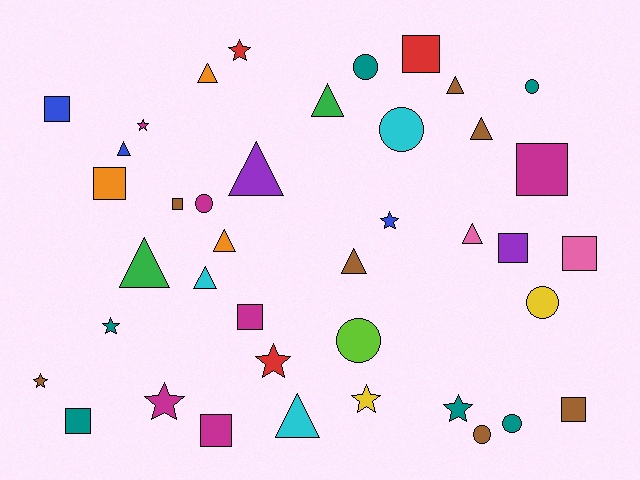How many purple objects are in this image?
There are 2 purple objects.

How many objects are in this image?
There are 40 objects.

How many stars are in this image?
There are 9 stars.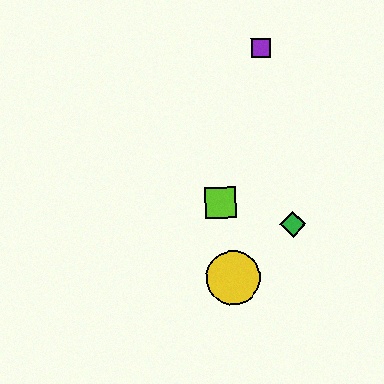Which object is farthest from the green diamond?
The purple square is farthest from the green diamond.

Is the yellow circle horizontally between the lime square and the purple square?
Yes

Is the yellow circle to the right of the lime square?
Yes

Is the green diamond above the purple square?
No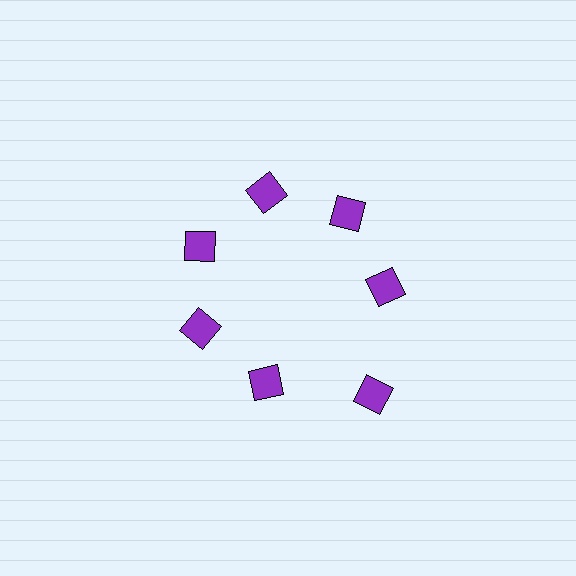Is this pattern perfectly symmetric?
No. The 7 purple diamonds are arranged in a ring, but one element near the 5 o'clock position is pushed outward from the center, breaking the 7-fold rotational symmetry.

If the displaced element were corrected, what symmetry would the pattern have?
It would have 7-fold rotational symmetry — the pattern would map onto itself every 51 degrees.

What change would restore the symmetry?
The symmetry would be restored by moving it inward, back onto the ring so that all 7 diamonds sit at equal angles and equal distance from the center.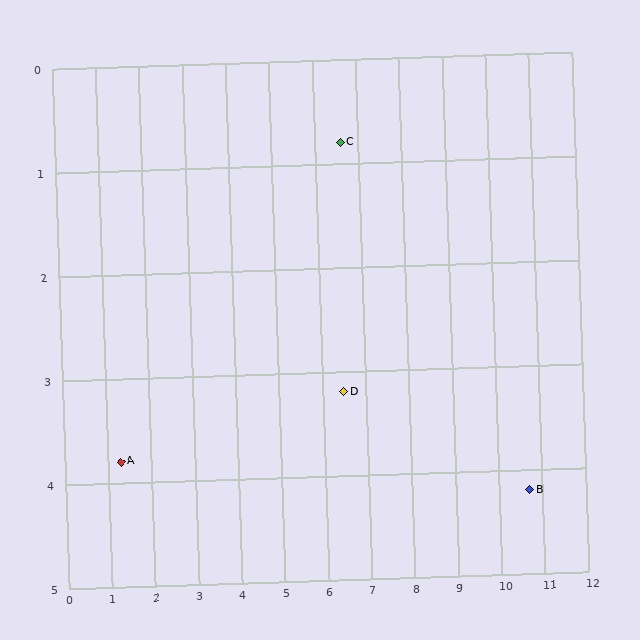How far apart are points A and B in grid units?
Points A and B are about 9.4 grid units apart.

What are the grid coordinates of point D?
Point D is at approximately (6.5, 3.2).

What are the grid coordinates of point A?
Point A is at approximately (1.3, 3.8).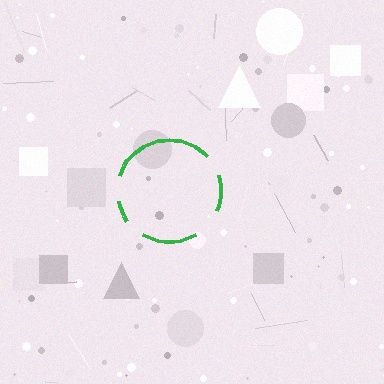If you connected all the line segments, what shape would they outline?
They would outline a circle.